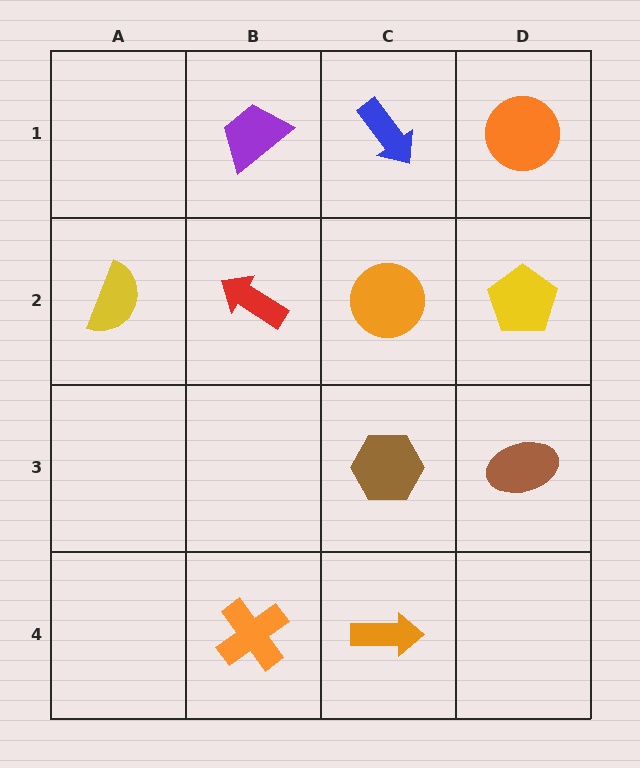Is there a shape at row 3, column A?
No, that cell is empty.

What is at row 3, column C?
A brown hexagon.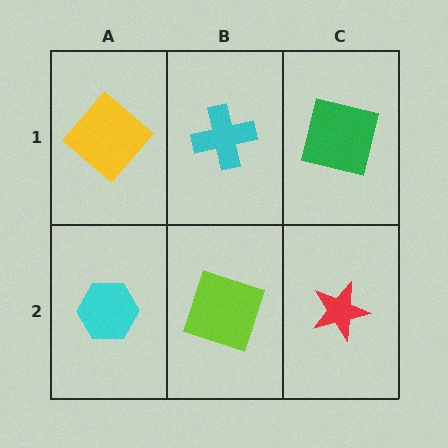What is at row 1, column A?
A yellow diamond.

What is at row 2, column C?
A red star.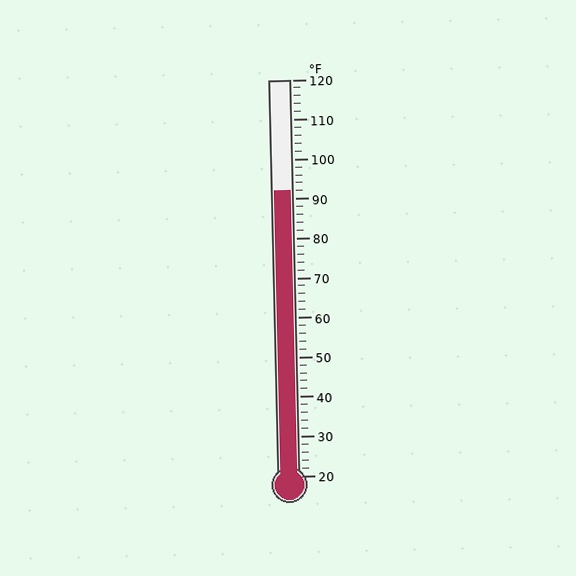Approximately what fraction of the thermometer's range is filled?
The thermometer is filled to approximately 70% of its range.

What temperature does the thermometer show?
The thermometer shows approximately 92°F.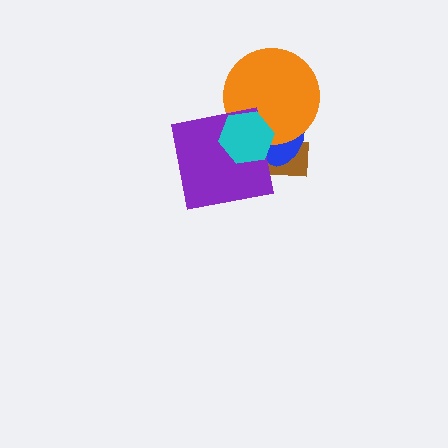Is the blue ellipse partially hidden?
Yes, it is partially covered by another shape.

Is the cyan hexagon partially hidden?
No, no other shape covers it.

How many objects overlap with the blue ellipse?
3 objects overlap with the blue ellipse.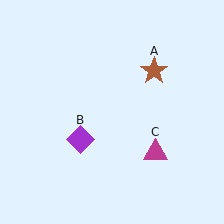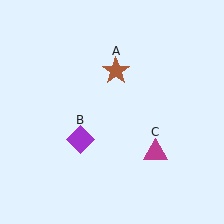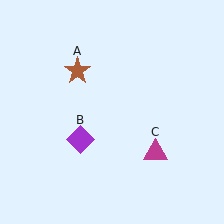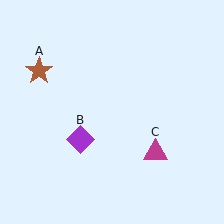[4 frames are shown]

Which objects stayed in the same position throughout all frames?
Purple diamond (object B) and magenta triangle (object C) remained stationary.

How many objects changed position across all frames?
1 object changed position: brown star (object A).